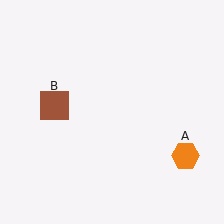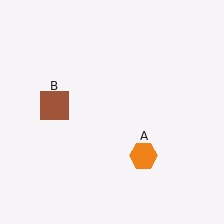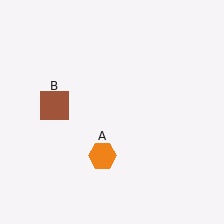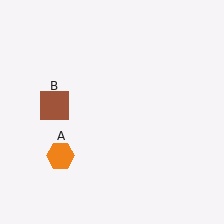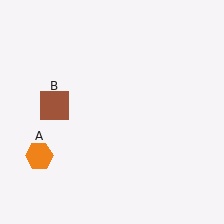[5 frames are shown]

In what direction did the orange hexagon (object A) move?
The orange hexagon (object A) moved left.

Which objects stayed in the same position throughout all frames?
Brown square (object B) remained stationary.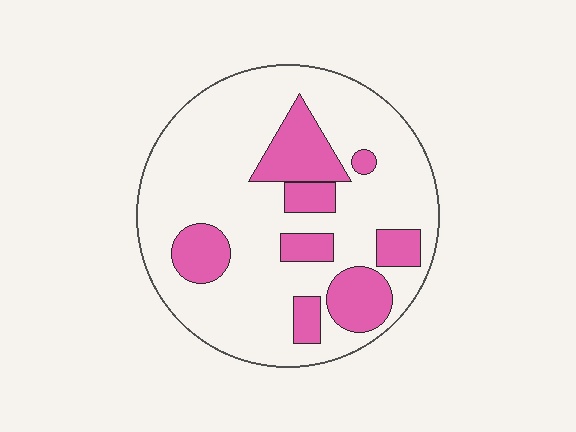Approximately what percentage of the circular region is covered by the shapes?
Approximately 25%.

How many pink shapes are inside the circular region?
8.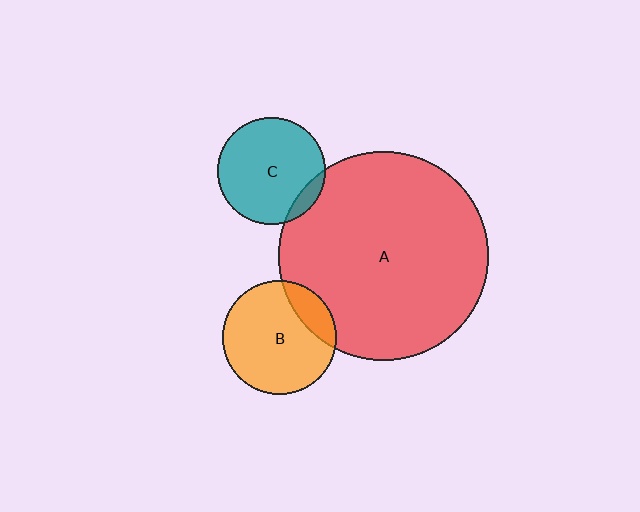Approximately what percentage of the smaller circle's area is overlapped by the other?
Approximately 15%.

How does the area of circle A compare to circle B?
Approximately 3.4 times.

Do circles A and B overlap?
Yes.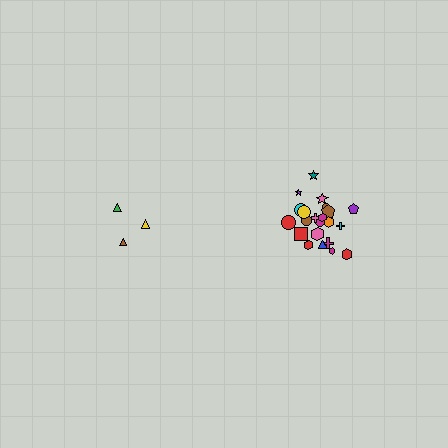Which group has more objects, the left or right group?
The right group.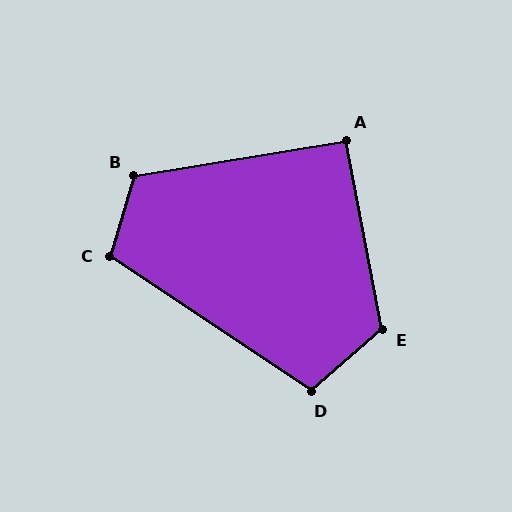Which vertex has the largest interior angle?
E, at approximately 120 degrees.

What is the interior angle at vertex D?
Approximately 105 degrees (obtuse).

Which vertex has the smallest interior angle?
A, at approximately 92 degrees.